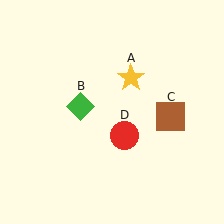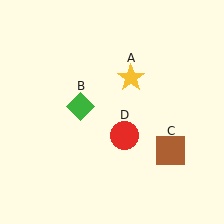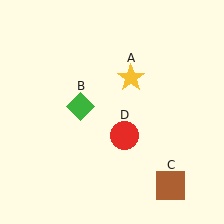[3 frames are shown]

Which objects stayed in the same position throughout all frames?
Yellow star (object A) and green diamond (object B) and red circle (object D) remained stationary.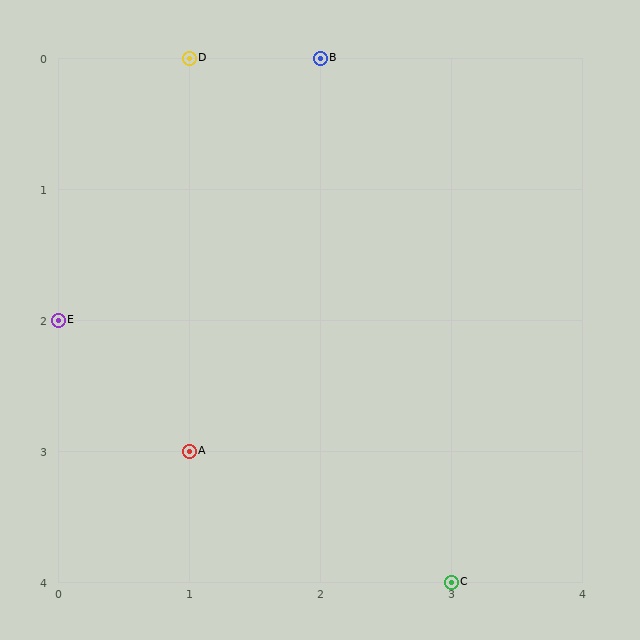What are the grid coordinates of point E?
Point E is at grid coordinates (0, 2).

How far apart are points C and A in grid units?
Points C and A are 2 columns and 1 row apart (about 2.2 grid units diagonally).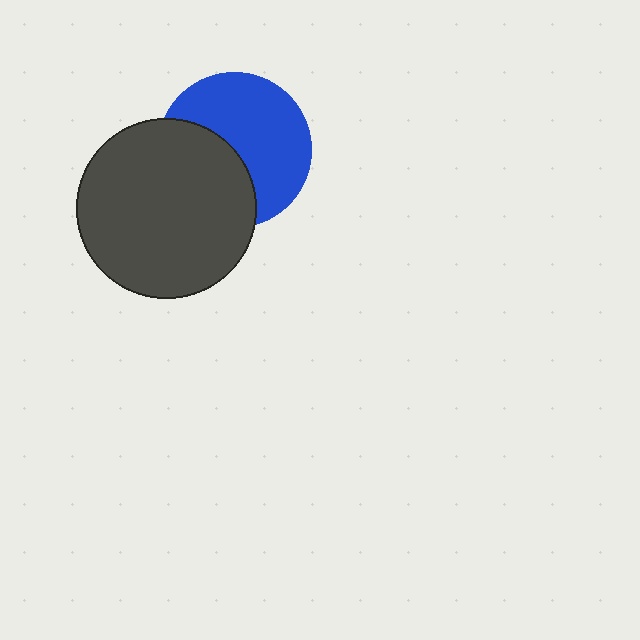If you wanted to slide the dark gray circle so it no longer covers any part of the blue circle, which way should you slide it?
Slide it toward the lower-left — that is the most direct way to separate the two shapes.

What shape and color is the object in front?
The object in front is a dark gray circle.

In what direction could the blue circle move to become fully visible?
The blue circle could move toward the upper-right. That would shift it out from behind the dark gray circle entirely.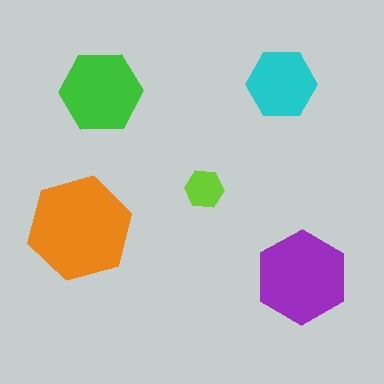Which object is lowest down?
The purple hexagon is bottommost.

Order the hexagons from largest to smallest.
the orange one, the purple one, the green one, the cyan one, the lime one.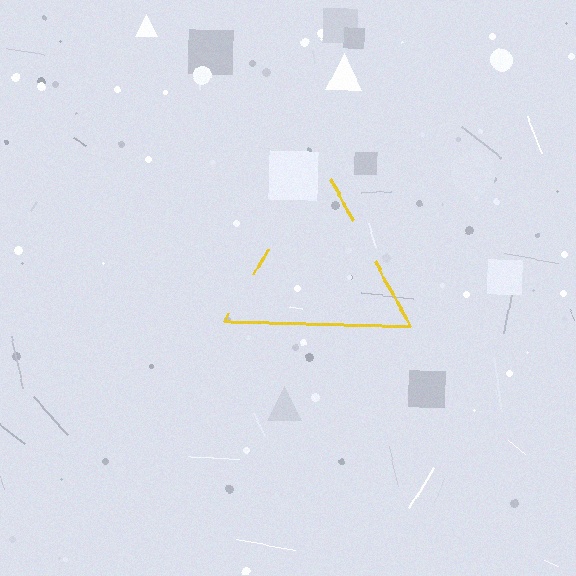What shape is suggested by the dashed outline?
The dashed outline suggests a triangle.